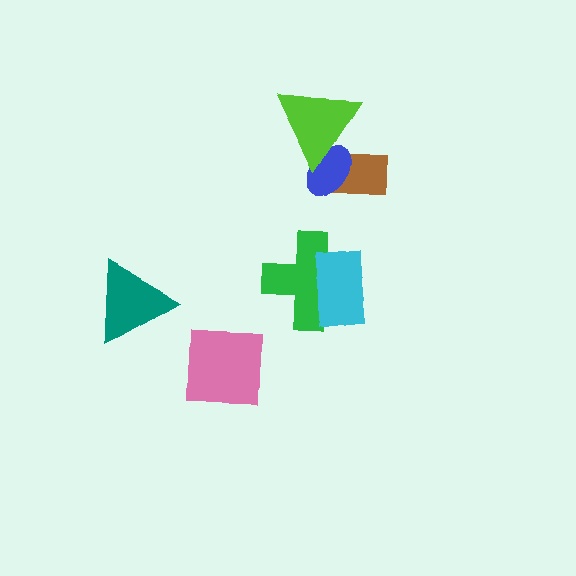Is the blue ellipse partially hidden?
Yes, it is partially covered by another shape.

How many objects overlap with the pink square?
0 objects overlap with the pink square.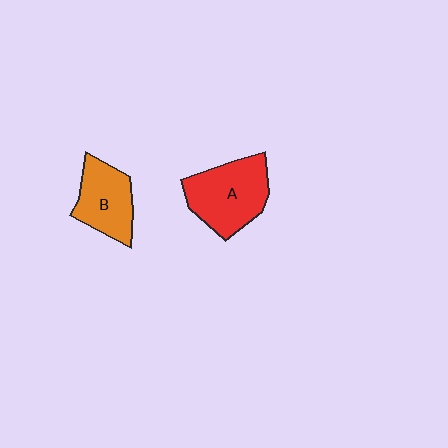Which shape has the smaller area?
Shape B (orange).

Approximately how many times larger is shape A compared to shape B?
Approximately 1.3 times.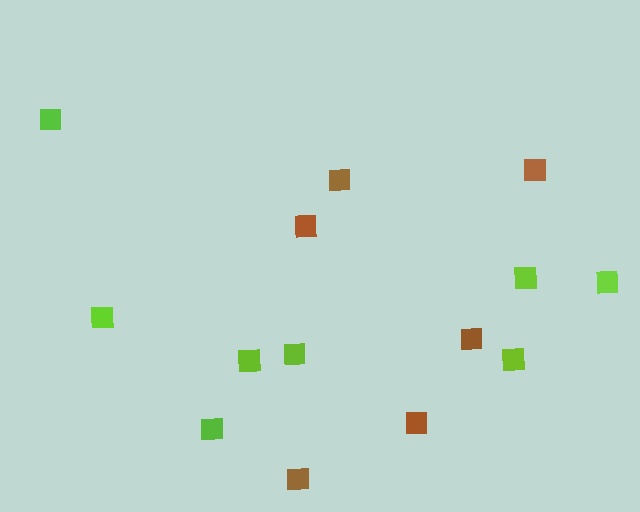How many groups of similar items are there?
There are 2 groups: one group of brown squares (6) and one group of lime squares (8).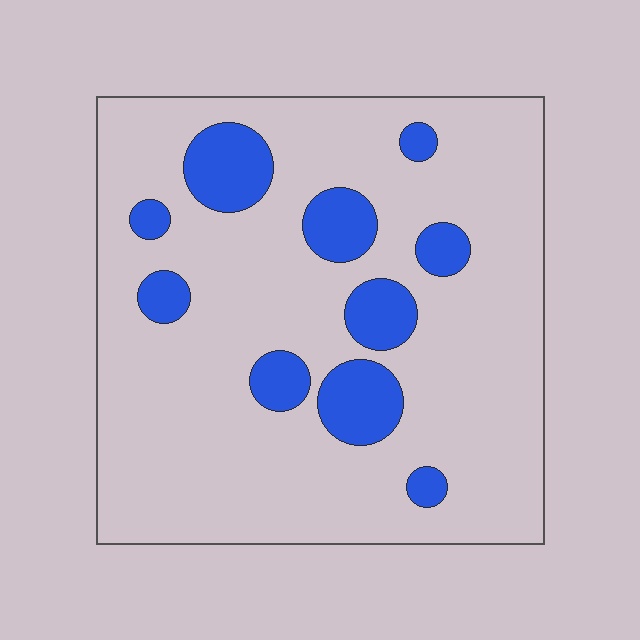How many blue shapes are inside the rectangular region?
10.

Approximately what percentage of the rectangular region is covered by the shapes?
Approximately 15%.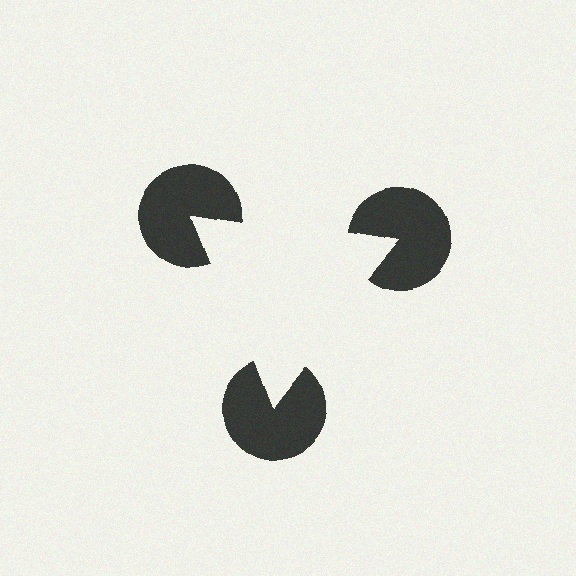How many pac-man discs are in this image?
There are 3 — one at each vertex of the illusory triangle.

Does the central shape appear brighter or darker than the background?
It typically appears slightly brighter than the background, even though no actual brightness change is drawn.